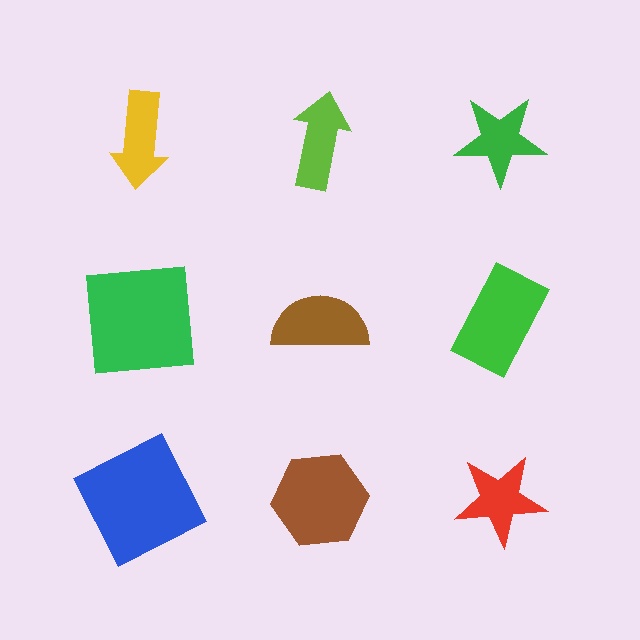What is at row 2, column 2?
A brown semicircle.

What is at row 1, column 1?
A yellow arrow.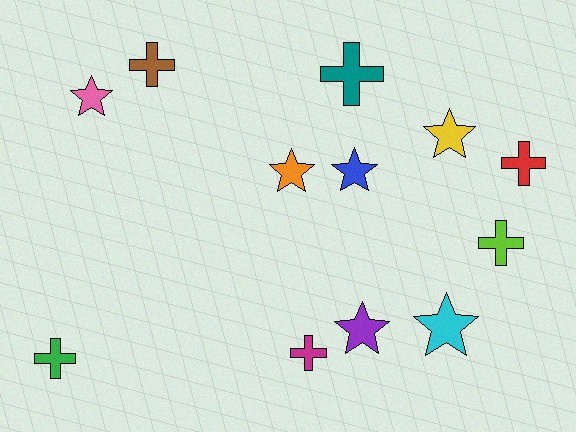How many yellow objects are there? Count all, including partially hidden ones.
There is 1 yellow object.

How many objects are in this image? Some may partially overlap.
There are 12 objects.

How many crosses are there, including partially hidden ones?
There are 6 crosses.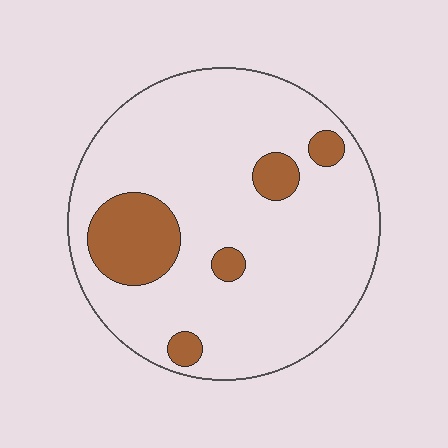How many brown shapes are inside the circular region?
5.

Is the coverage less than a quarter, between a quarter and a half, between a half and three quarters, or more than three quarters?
Less than a quarter.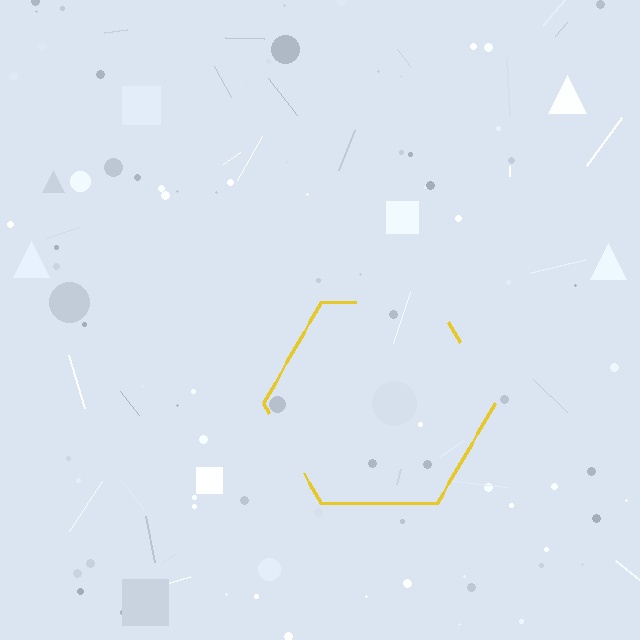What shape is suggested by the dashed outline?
The dashed outline suggests a hexagon.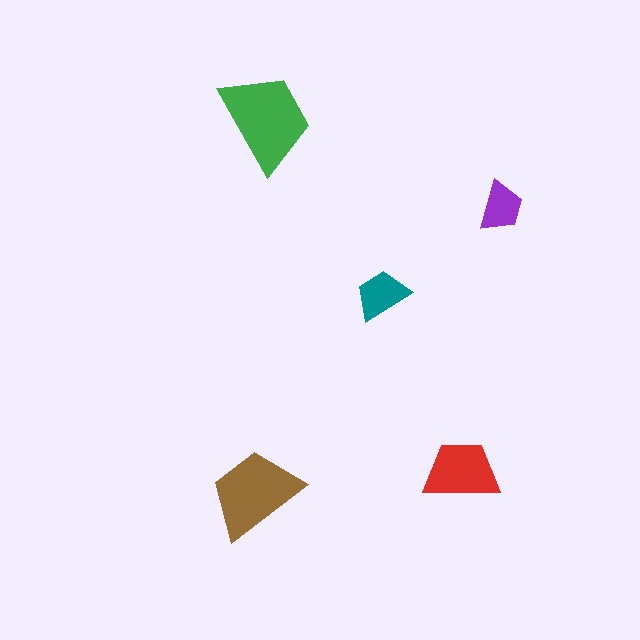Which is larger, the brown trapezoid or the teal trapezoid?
The brown one.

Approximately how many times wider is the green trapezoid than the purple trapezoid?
About 2 times wider.